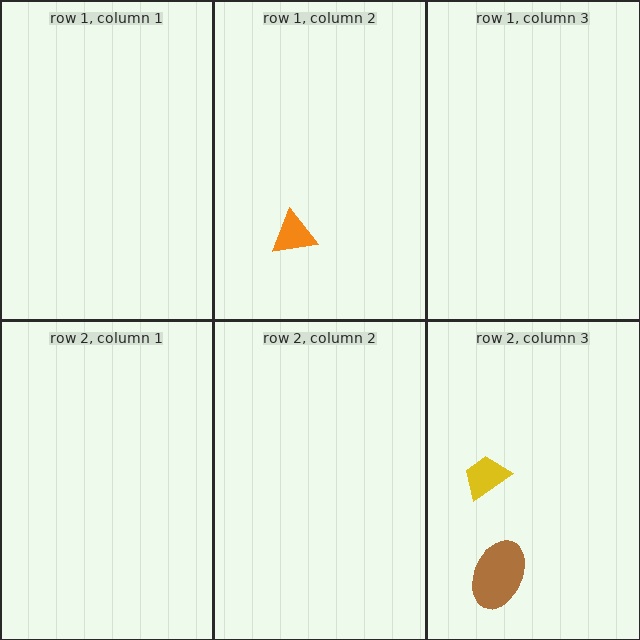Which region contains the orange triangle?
The row 1, column 2 region.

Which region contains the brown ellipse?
The row 2, column 3 region.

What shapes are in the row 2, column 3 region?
The brown ellipse, the yellow trapezoid.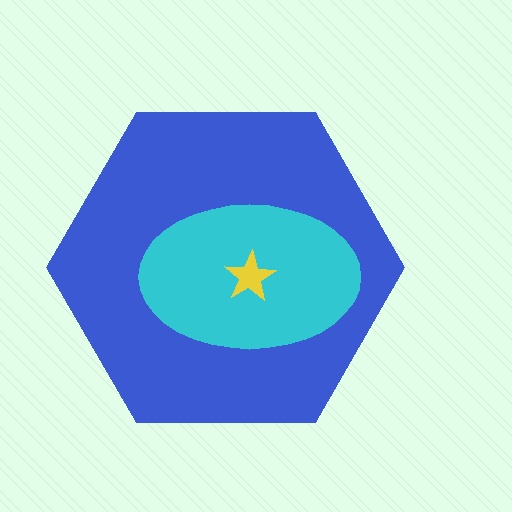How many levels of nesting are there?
3.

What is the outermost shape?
The blue hexagon.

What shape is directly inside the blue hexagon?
The cyan ellipse.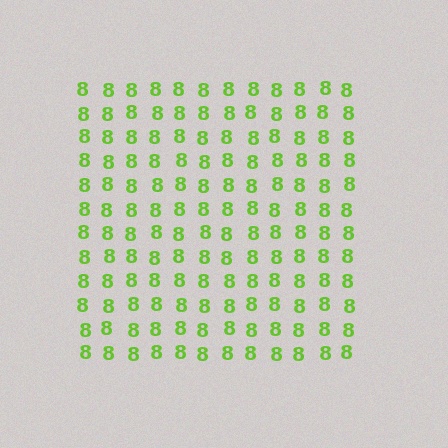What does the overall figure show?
The overall figure shows a square.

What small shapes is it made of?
It is made of small digit 8's.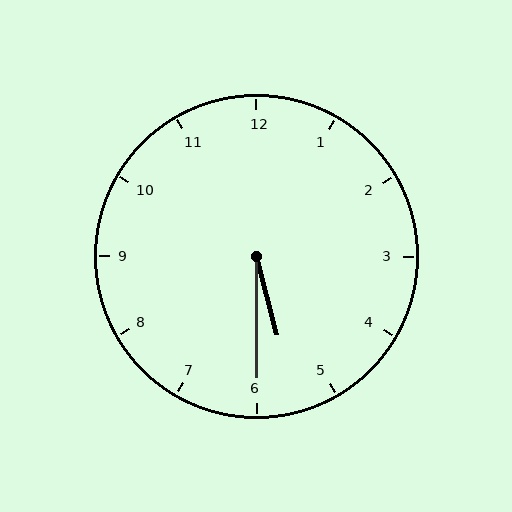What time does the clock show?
5:30.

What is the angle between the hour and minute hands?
Approximately 15 degrees.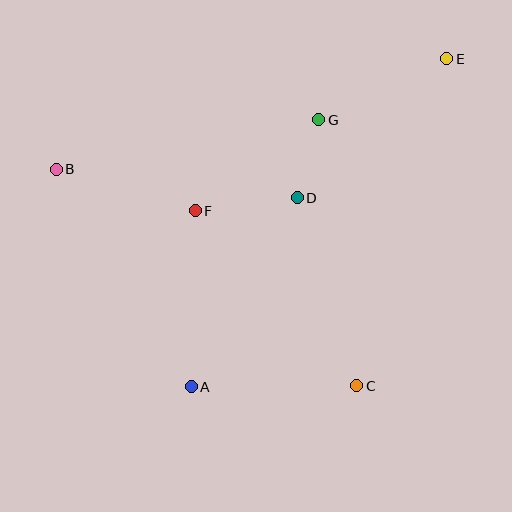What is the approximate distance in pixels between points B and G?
The distance between B and G is approximately 267 pixels.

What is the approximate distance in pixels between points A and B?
The distance between A and B is approximately 256 pixels.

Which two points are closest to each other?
Points D and G are closest to each other.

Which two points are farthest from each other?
Points A and E are farthest from each other.